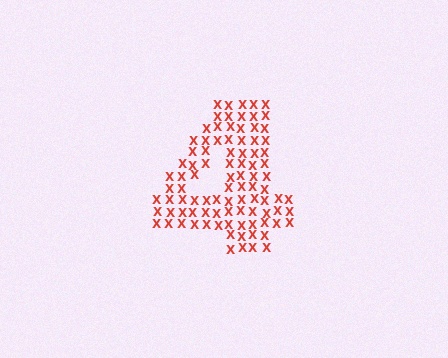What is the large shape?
The large shape is the digit 4.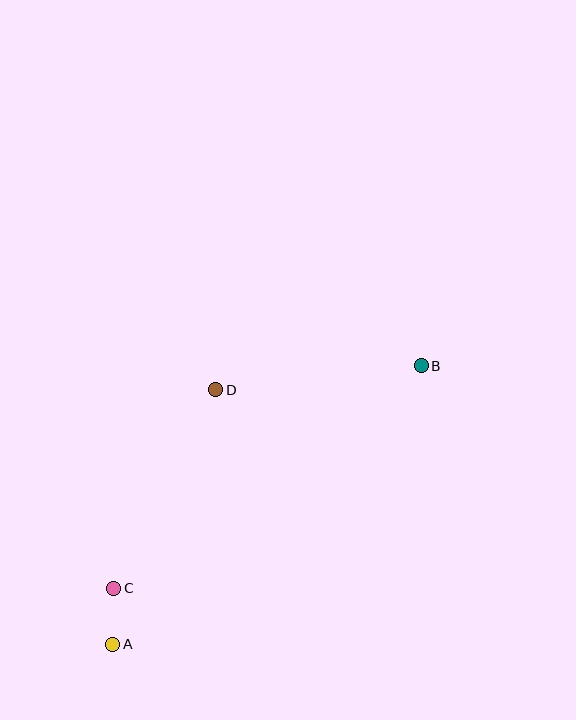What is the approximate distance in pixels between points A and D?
The distance between A and D is approximately 274 pixels.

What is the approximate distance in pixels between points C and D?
The distance between C and D is approximately 223 pixels.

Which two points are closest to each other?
Points A and C are closest to each other.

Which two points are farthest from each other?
Points A and B are farthest from each other.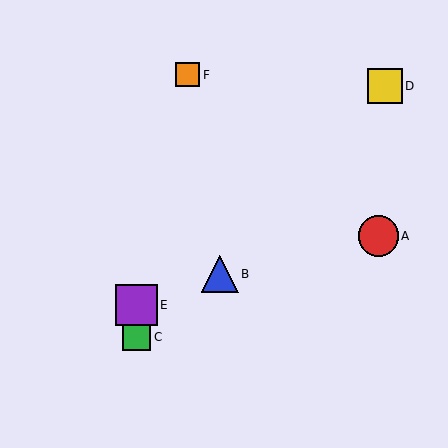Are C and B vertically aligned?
No, C is at x≈137 and B is at x≈220.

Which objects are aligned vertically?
Objects C, E are aligned vertically.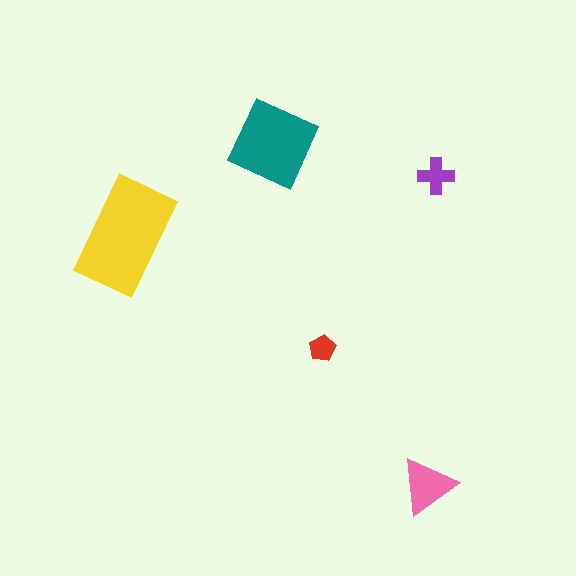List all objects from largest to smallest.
The yellow rectangle, the teal diamond, the pink triangle, the purple cross, the red pentagon.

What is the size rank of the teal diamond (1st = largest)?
2nd.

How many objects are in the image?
There are 5 objects in the image.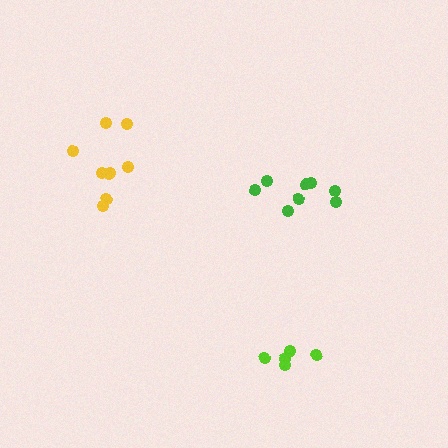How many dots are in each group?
Group 1: 9 dots, Group 2: 5 dots, Group 3: 8 dots (22 total).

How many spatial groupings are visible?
There are 3 spatial groupings.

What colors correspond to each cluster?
The clusters are colored: yellow, lime, green.